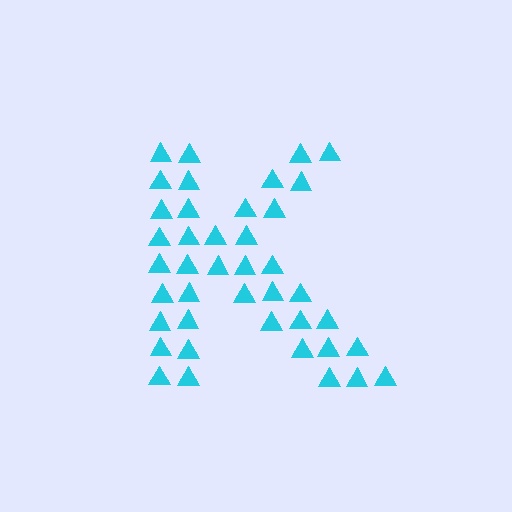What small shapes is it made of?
It is made of small triangles.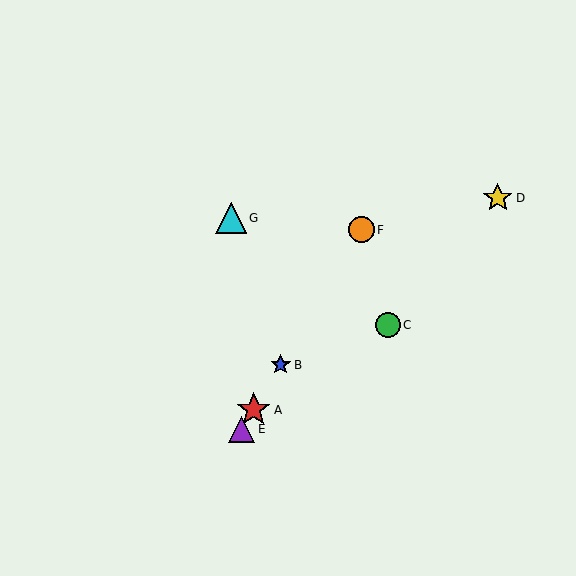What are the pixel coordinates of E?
Object E is at (242, 429).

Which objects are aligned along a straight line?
Objects A, B, E, F are aligned along a straight line.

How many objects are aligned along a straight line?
4 objects (A, B, E, F) are aligned along a straight line.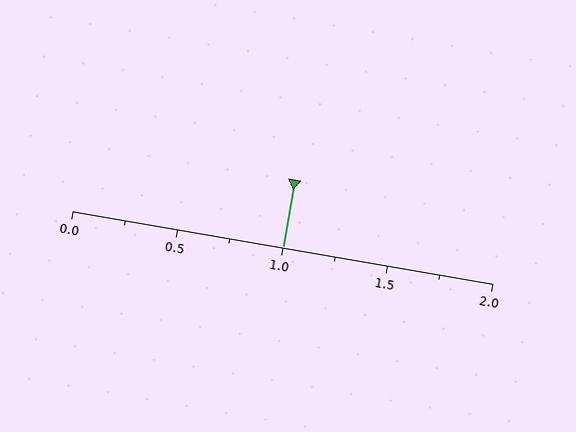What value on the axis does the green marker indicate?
The marker indicates approximately 1.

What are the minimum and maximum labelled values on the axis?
The axis runs from 0.0 to 2.0.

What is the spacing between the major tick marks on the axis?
The major ticks are spaced 0.5 apart.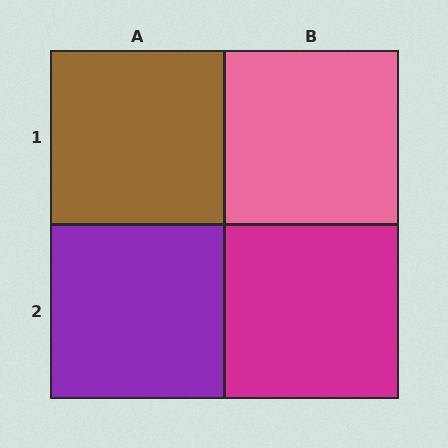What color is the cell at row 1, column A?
Brown.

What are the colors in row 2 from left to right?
Purple, magenta.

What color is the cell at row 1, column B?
Pink.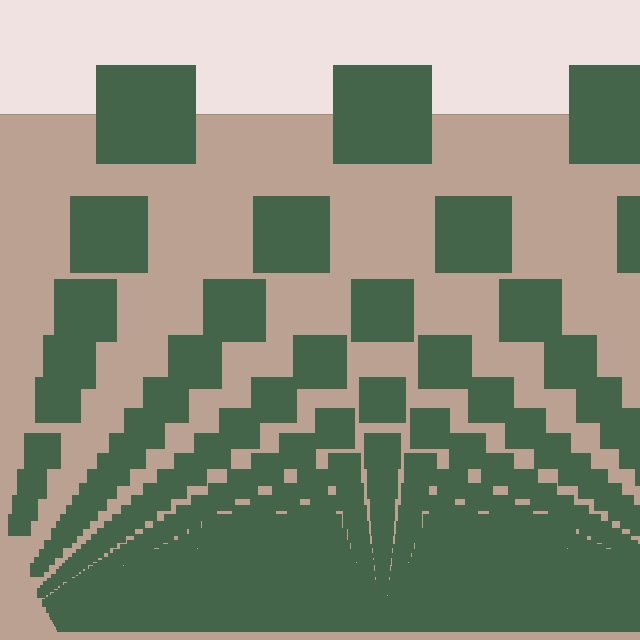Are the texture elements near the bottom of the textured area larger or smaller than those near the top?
Smaller. The gradient is inverted — elements near the bottom are smaller and denser.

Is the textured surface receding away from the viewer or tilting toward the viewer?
The surface appears to tilt toward the viewer. Texture elements get larger and sparser toward the top.